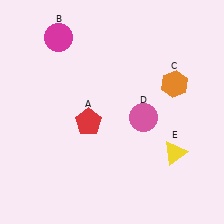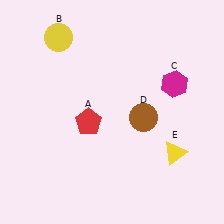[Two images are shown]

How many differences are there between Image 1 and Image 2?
There are 3 differences between the two images.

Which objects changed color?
B changed from magenta to yellow. C changed from orange to magenta. D changed from pink to brown.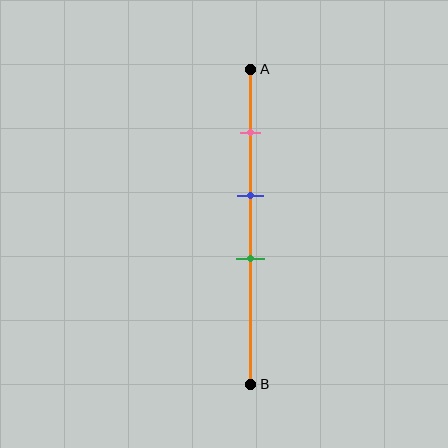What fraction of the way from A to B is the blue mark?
The blue mark is approximately 40% (0.4) of the way from A to B.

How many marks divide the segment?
There are 3 marks dividing the segment.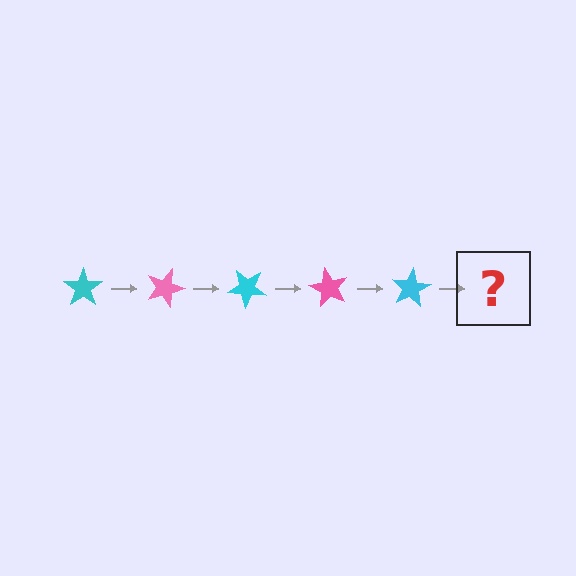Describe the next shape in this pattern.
It should be a pink star, rotated 100 degrees from the start.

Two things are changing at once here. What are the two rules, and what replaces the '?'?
The two rules are that it rotates 20 degrees each step and the color cycles through cyan and pink. The '?' should be a pink star, rotated 100 degrees from the start.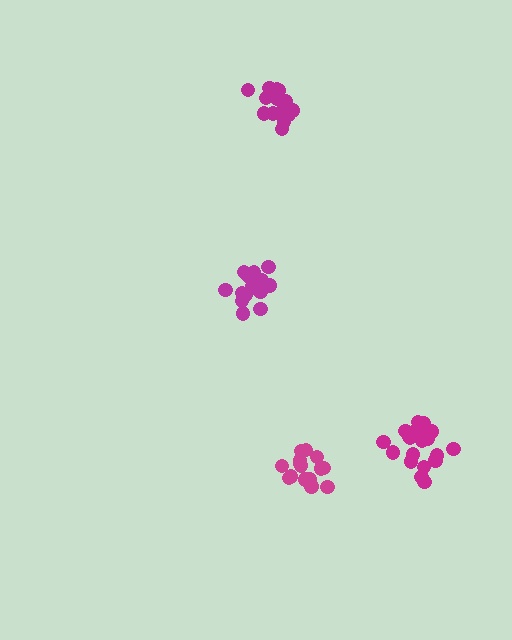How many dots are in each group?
Group 1: 17 dots, Group 2: 15 dots, Group 3: 16 dots, Group 4: 20 dots (68 total).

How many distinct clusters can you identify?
There are 4 distinct clusters.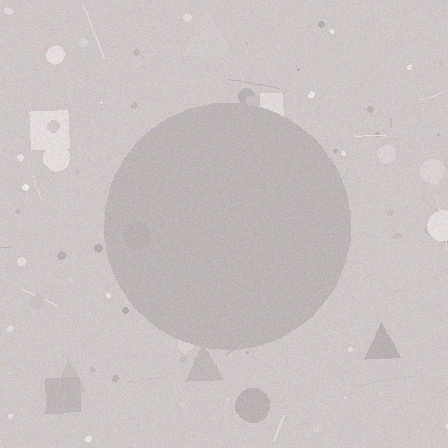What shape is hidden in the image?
A circle is hidden in the image.